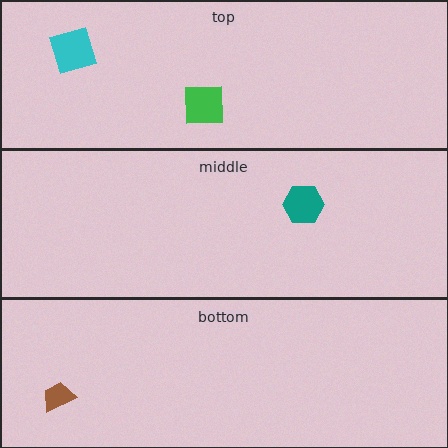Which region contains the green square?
The top region.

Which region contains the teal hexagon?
The middle region.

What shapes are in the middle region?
The teal hexagon.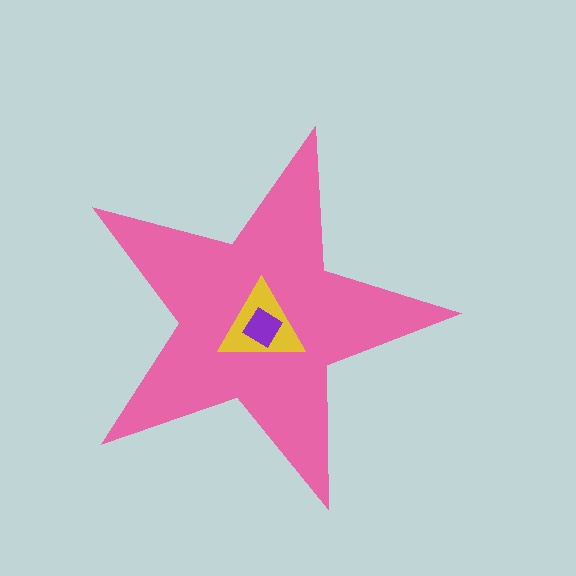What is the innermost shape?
The purple diamond.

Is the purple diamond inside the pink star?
Yes.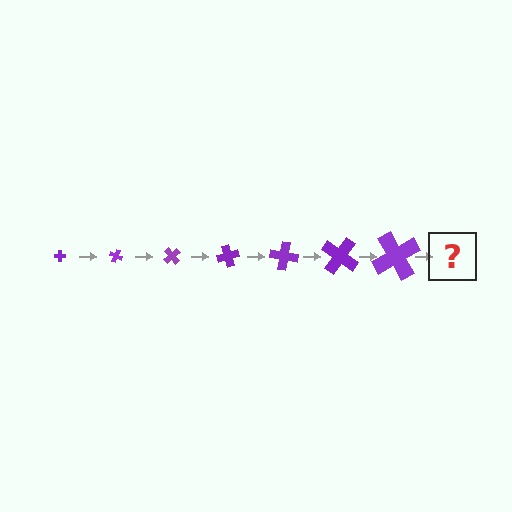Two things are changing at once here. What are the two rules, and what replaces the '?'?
The two rules are that the cross grows larger each step and it rotates 25 degrees each step. The '?' should be a cross, larger than the previous one and rotated 175 degrees from the start.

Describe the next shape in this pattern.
It should be a cross, larger than the previous one and rotated 175 degrees from the start.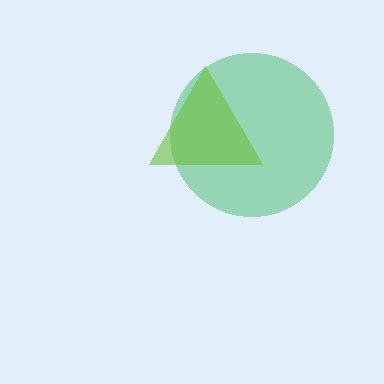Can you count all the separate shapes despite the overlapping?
Yes, there are 2 separate shapes.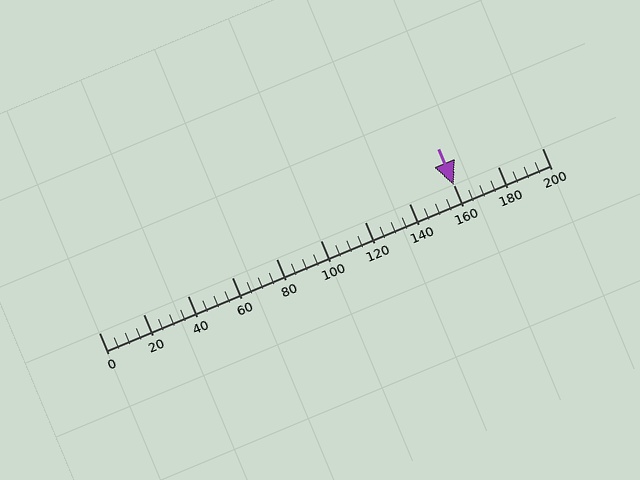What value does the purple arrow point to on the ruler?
The purple arrow points to approximately 160.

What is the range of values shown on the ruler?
The ruler shows values from 0 to 200.